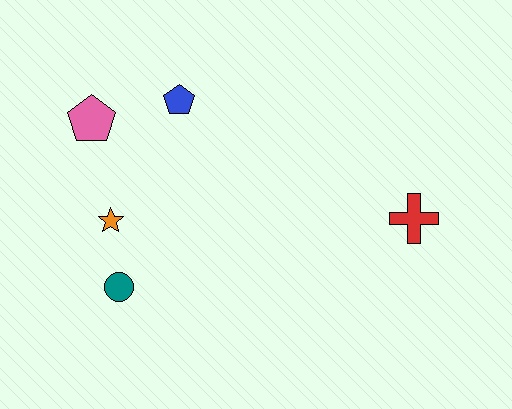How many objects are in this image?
There are 5 objects.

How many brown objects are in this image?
There are no brown objects.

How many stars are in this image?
There is 1 star.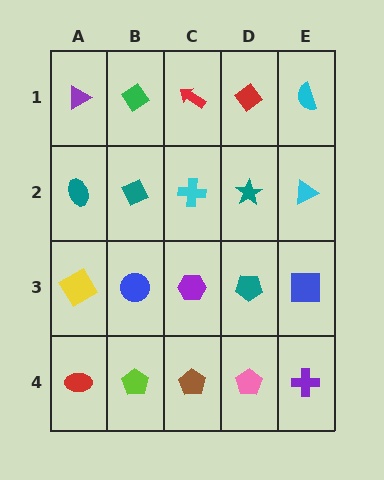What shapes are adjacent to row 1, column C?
A cyan cross (row 2, column C), a green diamond (row 1, column B), a red diamond (row 1, column D).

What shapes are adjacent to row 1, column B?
A teal diamond (row 2, column B), a purple triangle (row 1, column A), a red arrow (row 1, column C).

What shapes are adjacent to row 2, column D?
A red diamond (row 1, column D), a teal pentagon (row 3, column D), a cyan cross (row 2, column C), a cyan triangle (row 2, column E).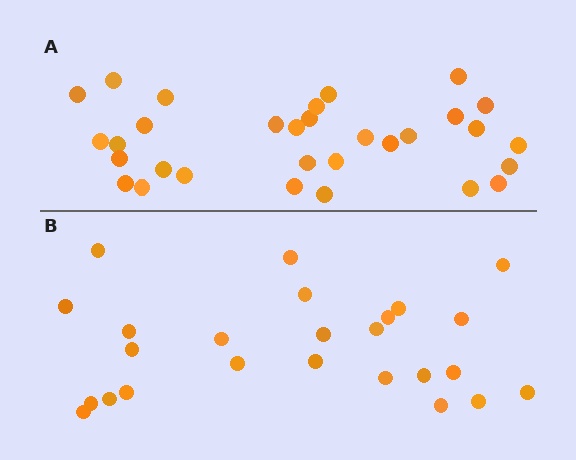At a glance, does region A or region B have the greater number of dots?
Region A (the top region) has more dots.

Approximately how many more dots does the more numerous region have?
Region A has about 6 more dots than region B.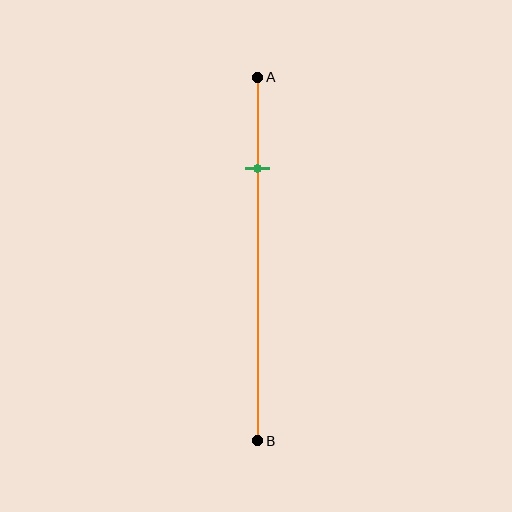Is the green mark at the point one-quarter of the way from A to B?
Yes, the mark is approximately at the one-quarter point.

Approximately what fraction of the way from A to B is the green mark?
The green mark is approximately 25% of the way from A to B.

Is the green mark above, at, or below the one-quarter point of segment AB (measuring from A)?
The green mark is approximately at the one-quarter point of segment AB.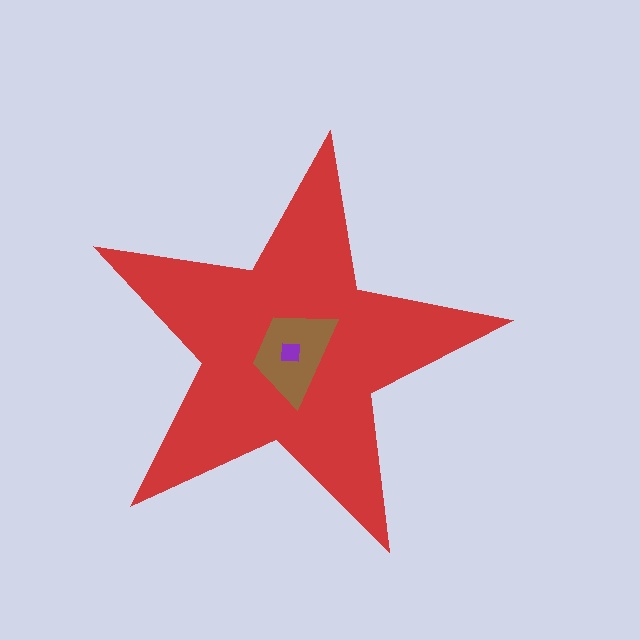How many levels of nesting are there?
3.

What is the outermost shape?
The red star.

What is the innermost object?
The purple square.